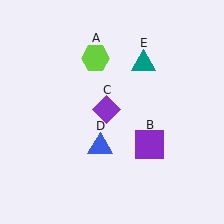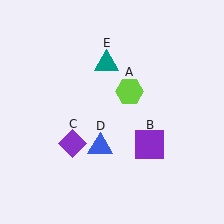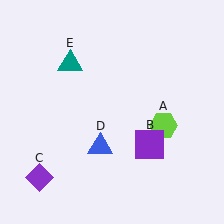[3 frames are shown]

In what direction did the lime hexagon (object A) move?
The lime hexagon (object A) moved down and to the right.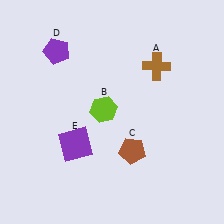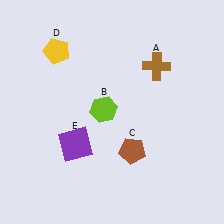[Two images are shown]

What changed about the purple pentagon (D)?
In Image 1, D is purple. In Image 2, it changed to yellow.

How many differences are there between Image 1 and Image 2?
There is 1 difference between the two images.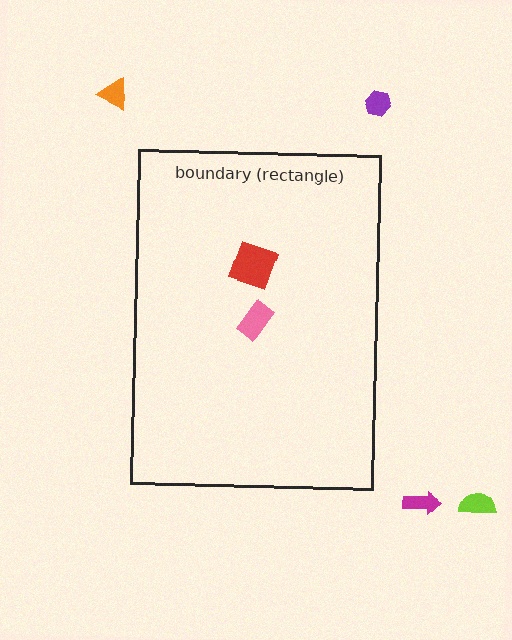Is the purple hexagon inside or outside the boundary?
Outside.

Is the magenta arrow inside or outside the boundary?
Outside.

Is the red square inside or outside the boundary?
Inside.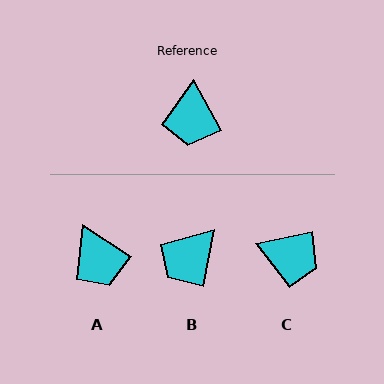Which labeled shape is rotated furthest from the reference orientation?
C, about 73 degrees away.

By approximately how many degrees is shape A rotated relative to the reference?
Approximately 29 degrees counter-clockwise.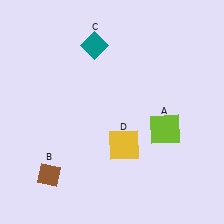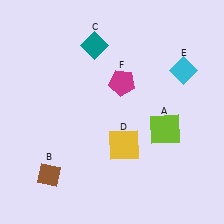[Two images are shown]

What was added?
A cyan diamond (E), a magenta pentagon (F) were added in Image 2.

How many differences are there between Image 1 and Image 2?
There are 2 differences between the two images.